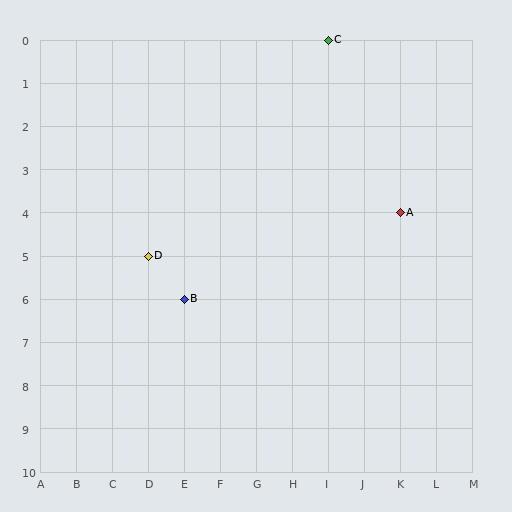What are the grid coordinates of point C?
Point C is at grid coordinates (I, 0).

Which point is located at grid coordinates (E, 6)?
Point B is at (E, 6).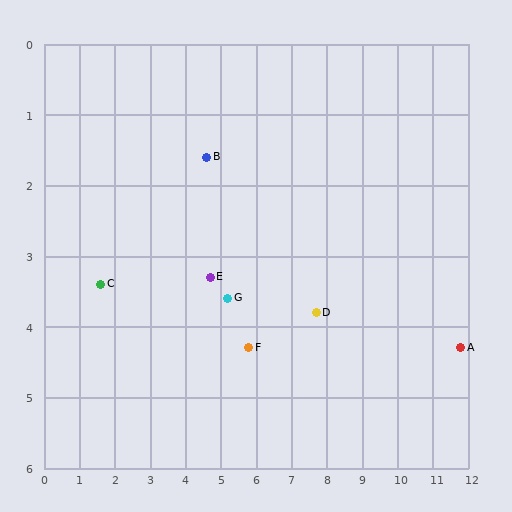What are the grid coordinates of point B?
Point B is at approximately (4.6, 1.6).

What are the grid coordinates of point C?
Point C is at approximately (1.6, 3.4).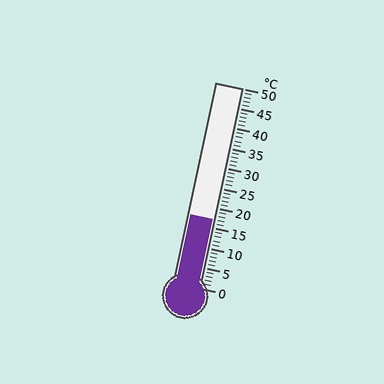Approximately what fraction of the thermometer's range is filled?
The thermometer is filled to approximately 35% of its range.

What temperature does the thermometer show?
The thermometer shows approximately 17°C.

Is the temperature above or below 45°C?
The temperature is below 45°C.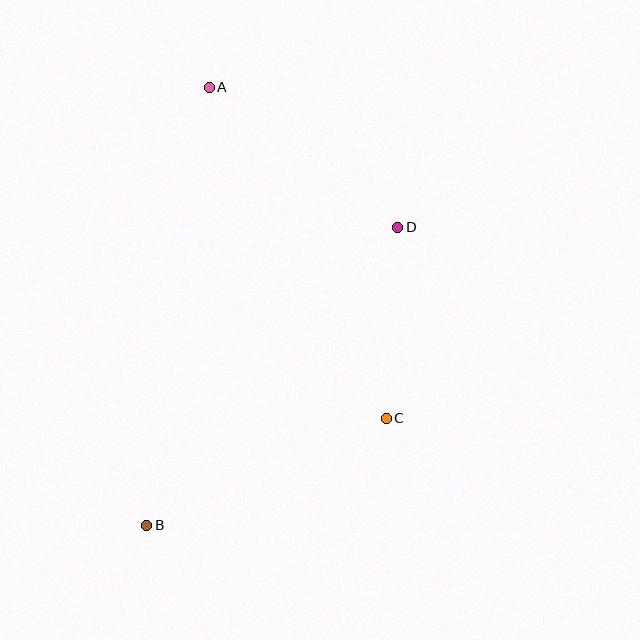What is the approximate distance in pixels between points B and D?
The distance between B and D is approximately 390 pixels.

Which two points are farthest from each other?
Points A and B are farthest from each other.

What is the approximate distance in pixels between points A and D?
The distance between A and D is approximately 235 pixels.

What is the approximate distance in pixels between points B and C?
The distance between B and C is approximately 262 pixels.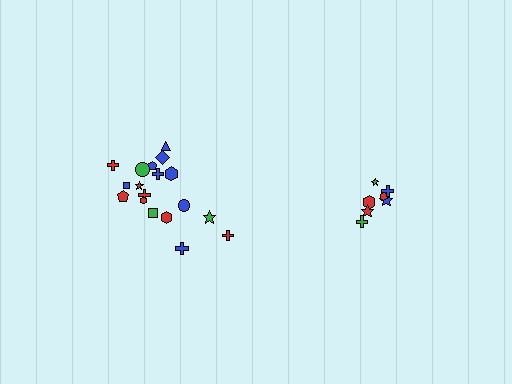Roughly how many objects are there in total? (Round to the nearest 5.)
Roughly 25 objects in total.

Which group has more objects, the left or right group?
The left group.